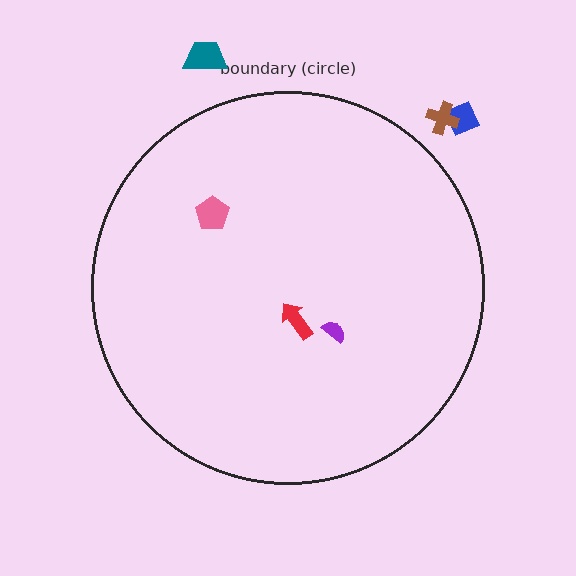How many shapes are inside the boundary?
3 inside, 3 outside.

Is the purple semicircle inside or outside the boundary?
Inside.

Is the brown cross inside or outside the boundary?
Outside.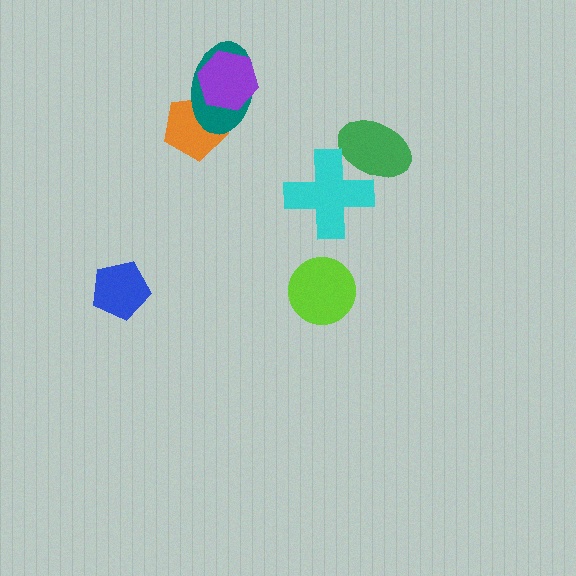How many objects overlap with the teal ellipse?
2 objects overlap with the teal ellipse.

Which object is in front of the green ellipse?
The cyan cross is in front of the green ellipse.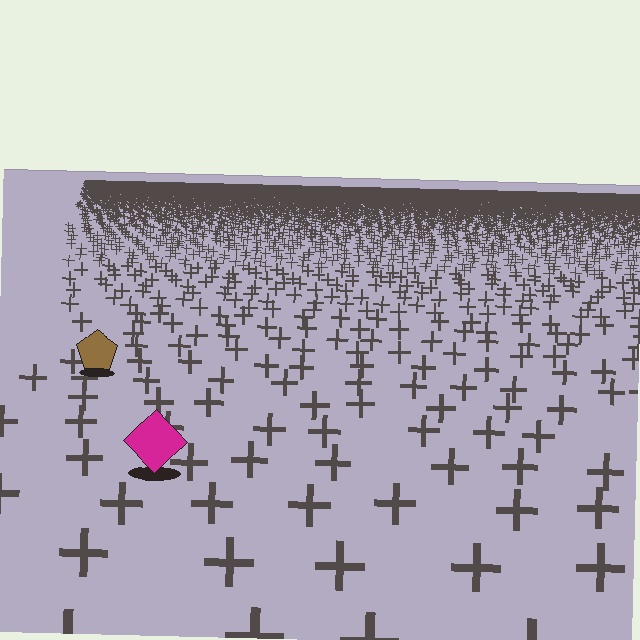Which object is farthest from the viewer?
The brown pentagon is farthest from the viewer. It appears smaller and the ground texture around it is denser.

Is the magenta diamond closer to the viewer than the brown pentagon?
Yes. The magenta diamond is closer — you can tell from the texture gradient: the ground texture is coarser near it.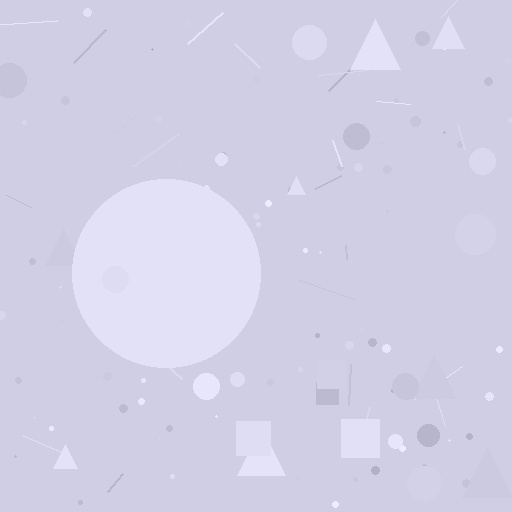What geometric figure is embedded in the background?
A circle is embedded in the background.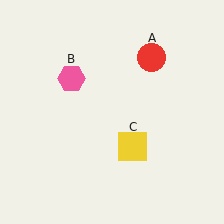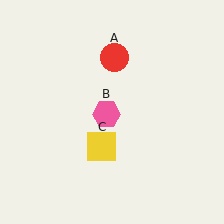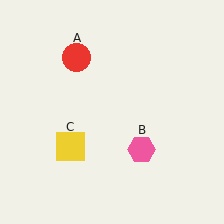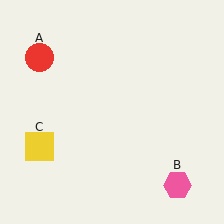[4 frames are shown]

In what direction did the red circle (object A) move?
The red circle (object A) moved left.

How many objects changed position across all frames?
3 objects changed position: red circle (object A), pink hexagon (object B), yellow square (object C).